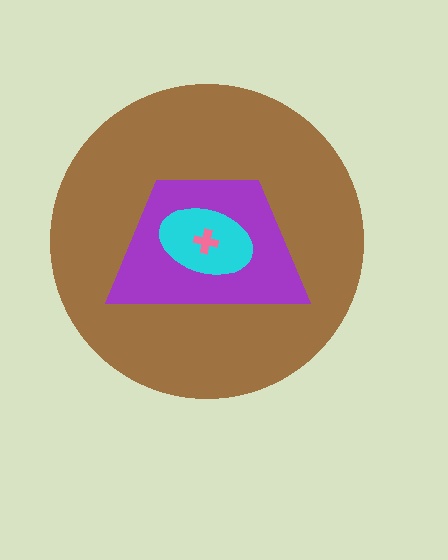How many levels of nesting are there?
4.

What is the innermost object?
The pink cross.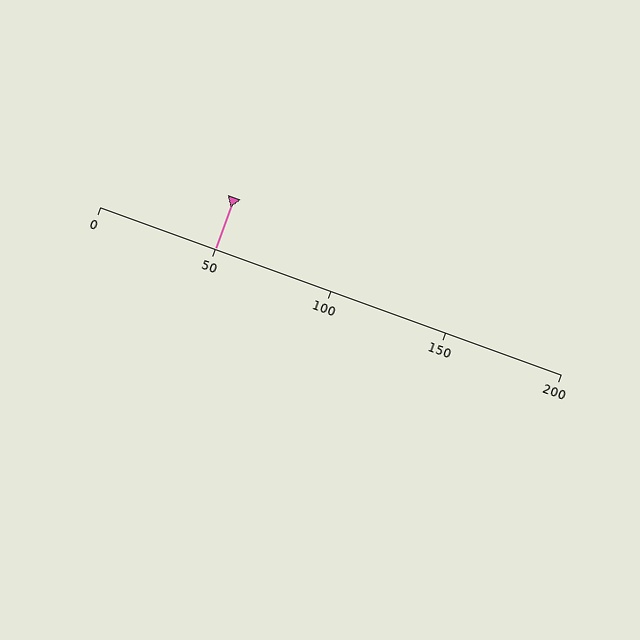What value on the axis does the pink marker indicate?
The marker indicates approximately 50.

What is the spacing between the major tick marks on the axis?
The major ticks are spaced 50 apart.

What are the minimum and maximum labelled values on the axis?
The axis runs from 0 to 200.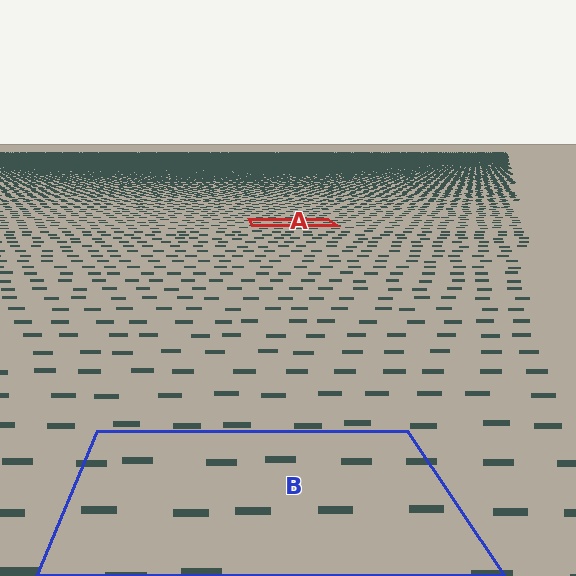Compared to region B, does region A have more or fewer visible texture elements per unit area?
Region A has more texture elements per unit area — they are packed more densely because it is farther away.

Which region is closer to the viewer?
Region B is closer. The texture elements there are larger and more spread out.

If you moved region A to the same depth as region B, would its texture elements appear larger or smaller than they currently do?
They would appear larger. At a closer depth, the same texture elements are projected at a bigger on-screen size.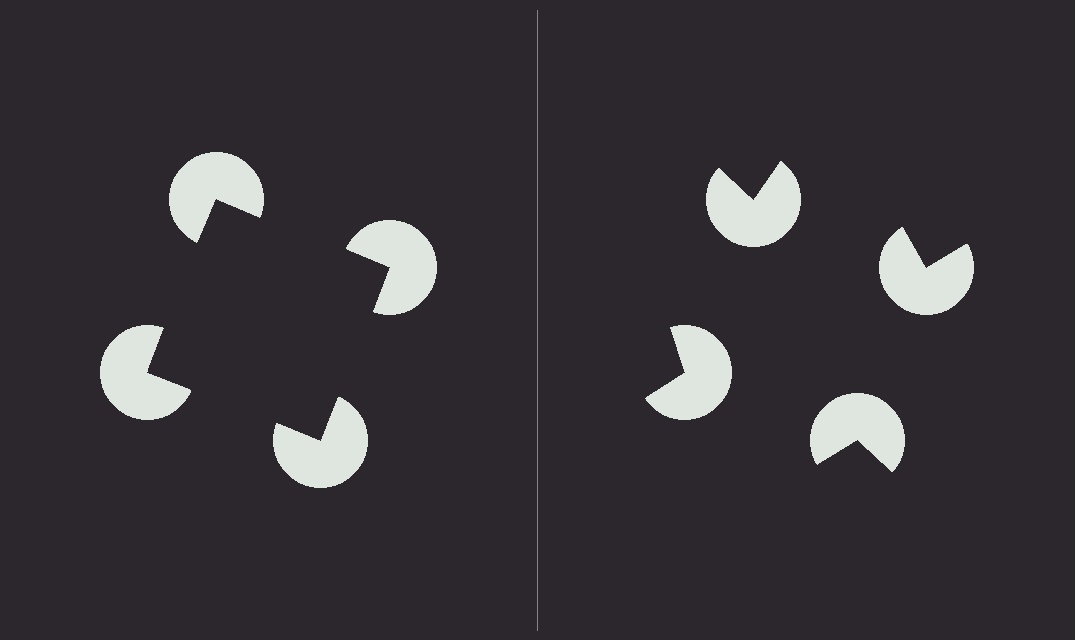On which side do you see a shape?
An illusory square appears on the left side. On the right side the wedge cuts are rotated, so no coherent shape forms.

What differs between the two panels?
The pac-man discs are positioned identically on both sides; only the wedge orientations differ. On the left they align to a square; on the right they are misaligned.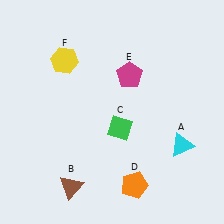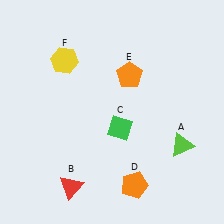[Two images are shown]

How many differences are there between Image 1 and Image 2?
There are 3 differences between the two images.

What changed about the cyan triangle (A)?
In Image 1, A is cyan. In Image 2, it changed to lime.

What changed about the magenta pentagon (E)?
In Image 1, E is magenta. In Image 2, it changed to orange.